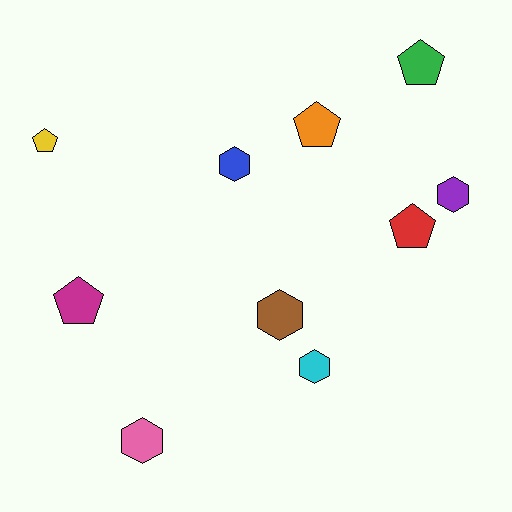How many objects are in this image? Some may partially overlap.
There are 10 objects.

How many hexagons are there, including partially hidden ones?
There are 5 hexagons.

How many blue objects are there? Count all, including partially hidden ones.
There is 1 blue object.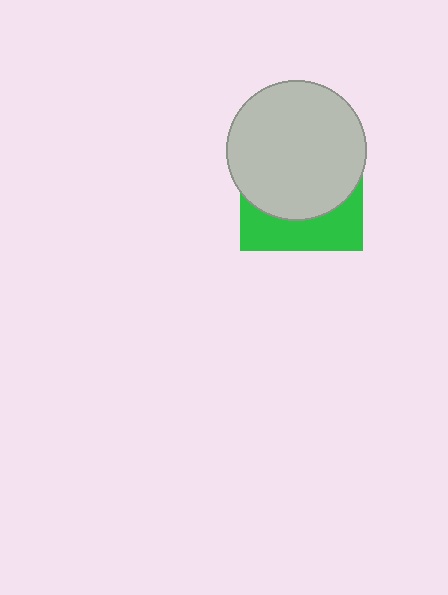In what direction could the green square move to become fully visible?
The green square could move down. That would shift it out from behind the light gray circle entirely.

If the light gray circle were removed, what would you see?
You would see the complete green square.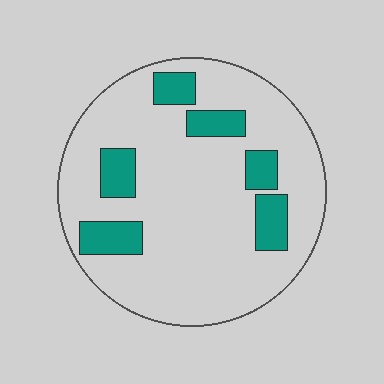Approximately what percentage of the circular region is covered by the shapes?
Approximately 20%.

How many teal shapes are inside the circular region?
6.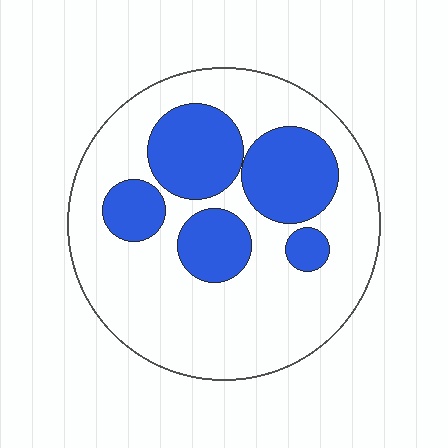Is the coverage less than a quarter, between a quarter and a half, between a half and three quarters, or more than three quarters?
Between a quarter and a half.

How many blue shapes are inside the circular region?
5.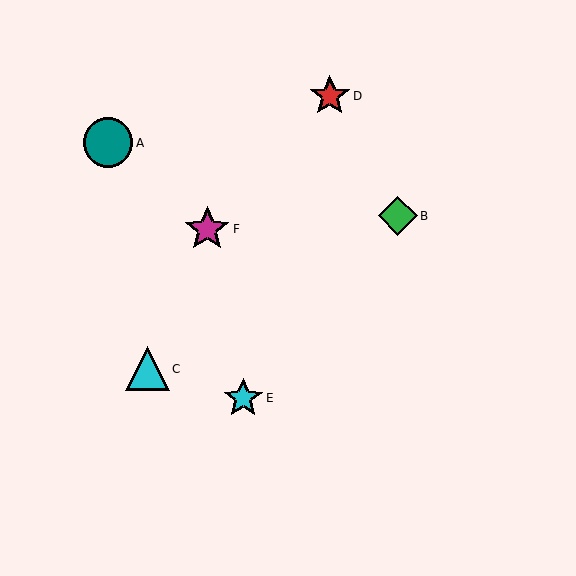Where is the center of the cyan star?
The center of the cyan star is at (243, 398).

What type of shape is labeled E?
Shape E is a cyan star.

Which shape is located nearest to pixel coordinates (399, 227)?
The green diamond (labeled B) at (398, 216) is nearest to that location.